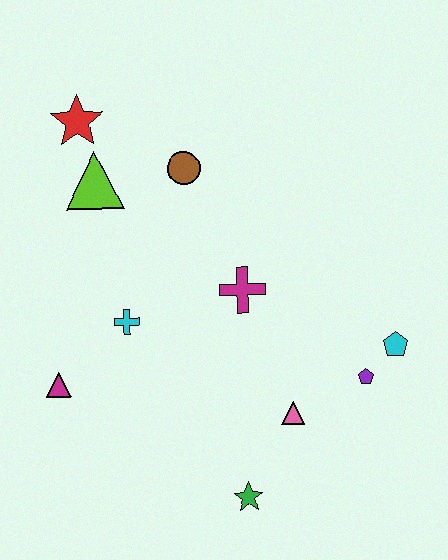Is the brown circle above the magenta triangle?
Yes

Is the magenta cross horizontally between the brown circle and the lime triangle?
No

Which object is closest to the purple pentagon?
The cyan pentagon is closest to the purple pentagon.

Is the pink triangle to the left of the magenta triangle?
No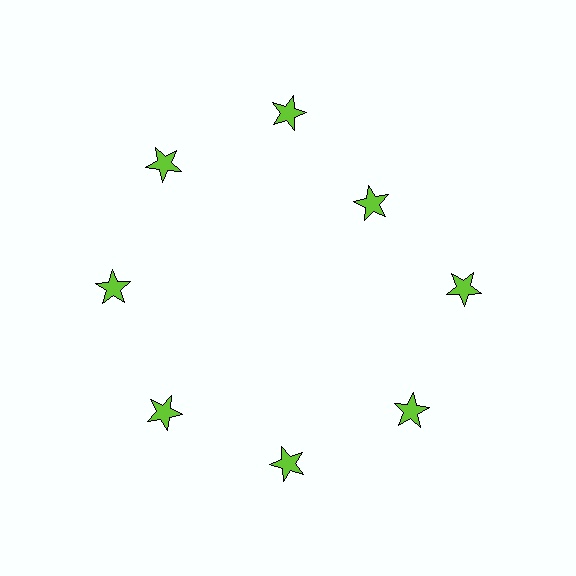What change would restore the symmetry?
The symmetry would be restored by moving it outward, back onto the ring so that all 8 stars sit at equal angles and equal distance from the center.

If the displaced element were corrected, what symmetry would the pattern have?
It would have 8-fold rotational symmetry — the pattern would map onto itself every 45 degrees.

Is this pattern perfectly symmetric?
No. The 8 lime stars are arranged in a ring, but one element near the 2 o'clock position is pulled inward toward the center, breaking the 8-fold rotational symmetry.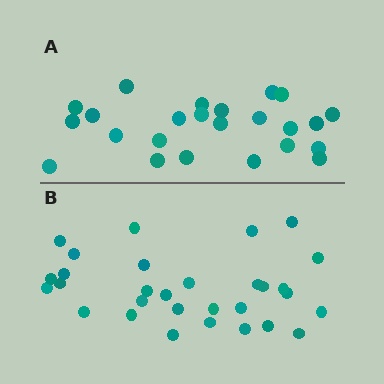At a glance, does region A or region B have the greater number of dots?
Region B (the bottom region) has more dots.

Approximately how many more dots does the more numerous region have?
Region B has about 6 more dots than region A.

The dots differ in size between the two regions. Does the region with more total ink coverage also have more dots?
No. Region A has more total ink coverage because its dots are larger, but region B actually contains more individual dots. Total area can be misleading — the number of items is what matters here.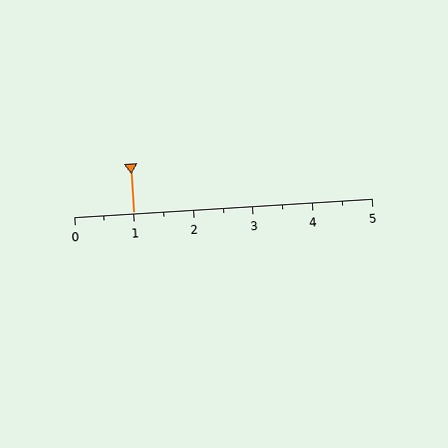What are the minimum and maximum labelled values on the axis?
The axis runs from 0 to 5.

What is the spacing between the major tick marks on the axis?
The major ticks are spaced 1 apart.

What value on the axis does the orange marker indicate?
The marker indicates approximately 1.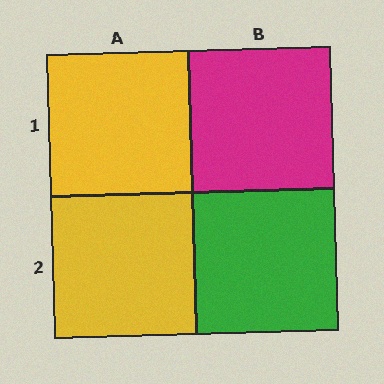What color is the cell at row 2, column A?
Yellow.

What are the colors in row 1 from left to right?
Yellow, magenta.